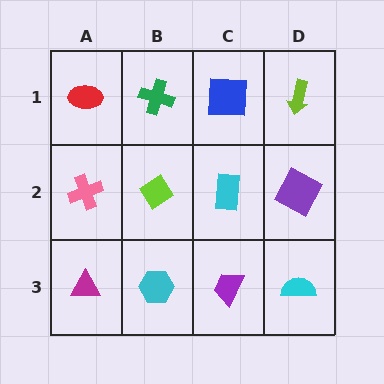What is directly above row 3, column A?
A pink cross.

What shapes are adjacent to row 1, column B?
A lime diamond (row 2, column B), a red ellipse (row 1, column A), a blue square (row 1, column C).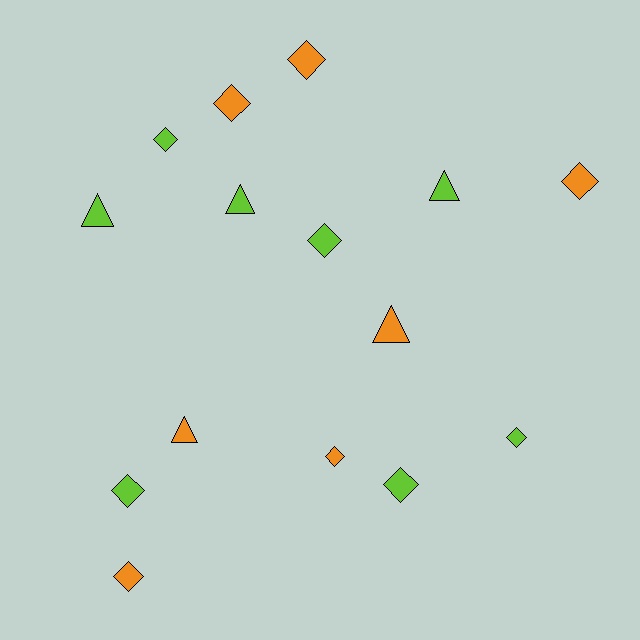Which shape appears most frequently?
Diamond, with 10 objects.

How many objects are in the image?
There are 15 objects.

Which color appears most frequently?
Lime, with 8 objects.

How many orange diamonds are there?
There are 5 orange diamonds.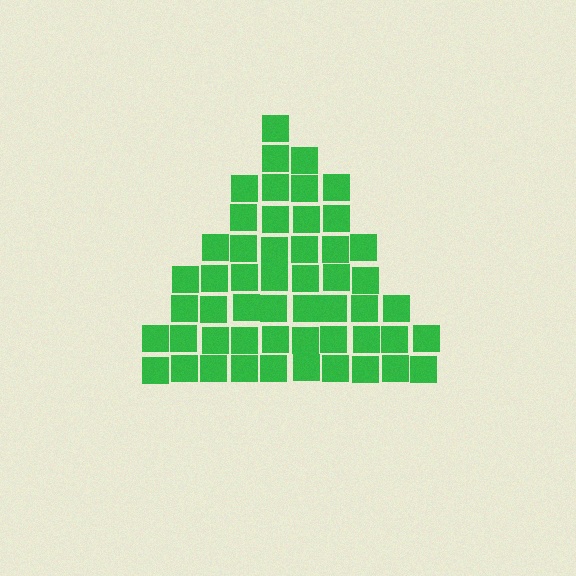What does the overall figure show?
The overall figure shows a triangle.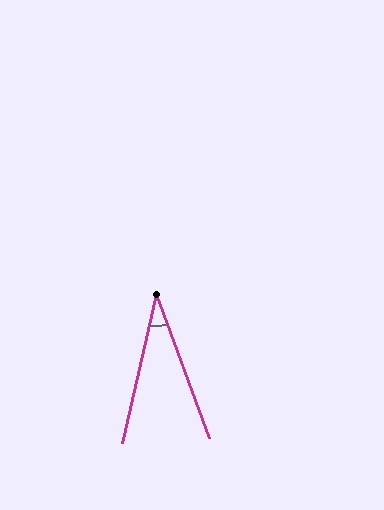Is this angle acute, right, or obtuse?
It is acute.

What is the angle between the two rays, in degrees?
Approximately 33 degrees.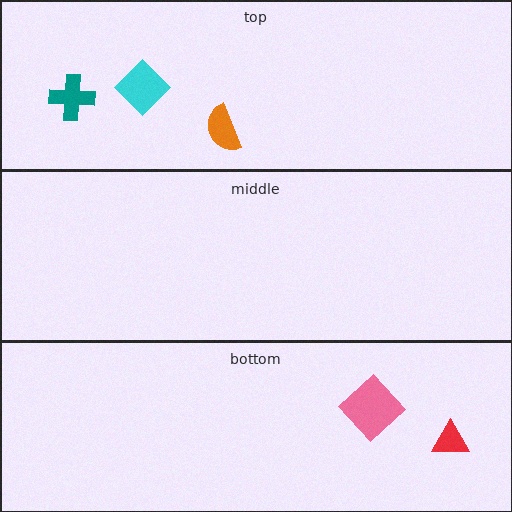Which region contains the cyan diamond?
The top region.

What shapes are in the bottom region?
The pink diamond, the red triangle.